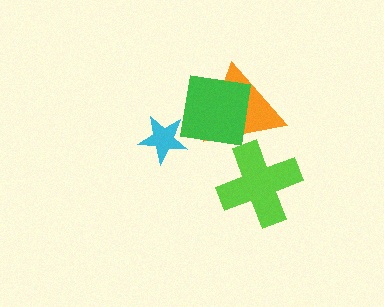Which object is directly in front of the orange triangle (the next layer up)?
The green square is directly in front of the orange triangle.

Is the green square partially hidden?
Yes, it is partially covered by another shape.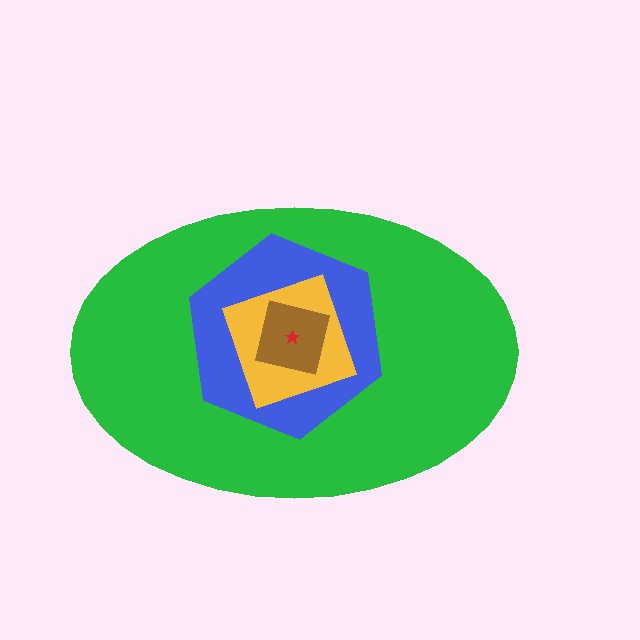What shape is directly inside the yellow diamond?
The brown square.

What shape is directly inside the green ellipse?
The blue hexagon.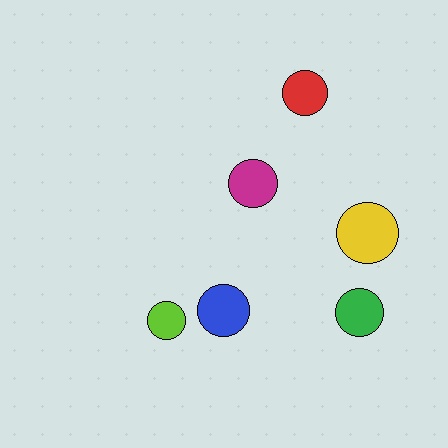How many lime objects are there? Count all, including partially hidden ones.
There is 1 lime object.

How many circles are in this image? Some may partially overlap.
There are 6 circles.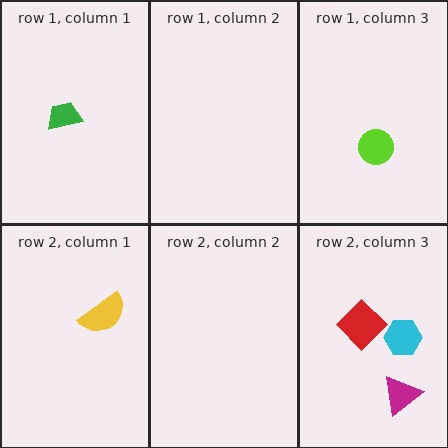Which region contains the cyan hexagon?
The row 2, column 3 region.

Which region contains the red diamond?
The row 2, column 3 region.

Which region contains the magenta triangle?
The row 2, column 3 region.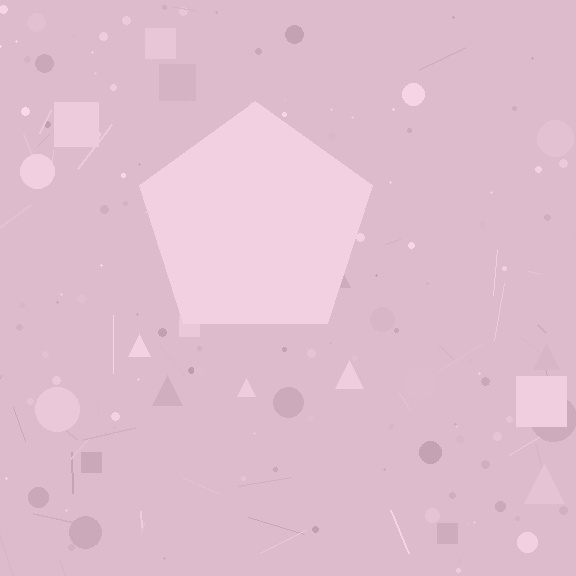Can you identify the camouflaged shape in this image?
The camouflaged shape is a pentagon.